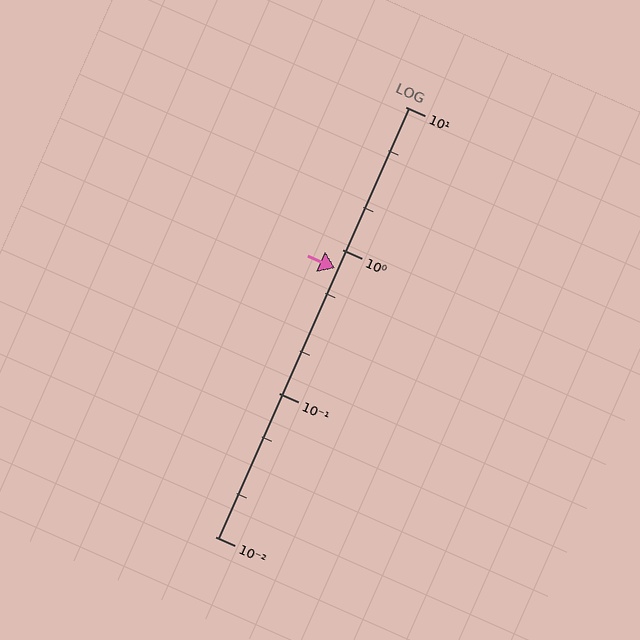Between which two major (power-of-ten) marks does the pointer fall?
The pointer is between 0.1 and 1.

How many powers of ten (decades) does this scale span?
The scale spans 3 decades, from 0.01 to 10.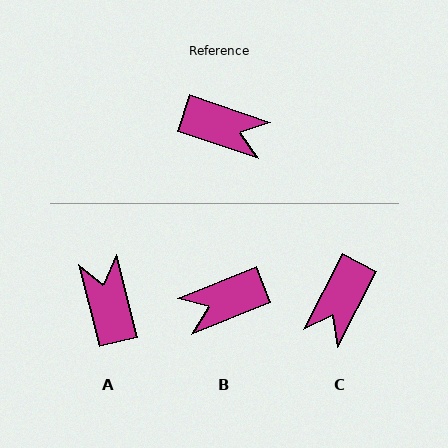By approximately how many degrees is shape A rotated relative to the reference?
Approximately 123 degrees counter-clockwise.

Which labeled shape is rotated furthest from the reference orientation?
B, about 139 degrees away.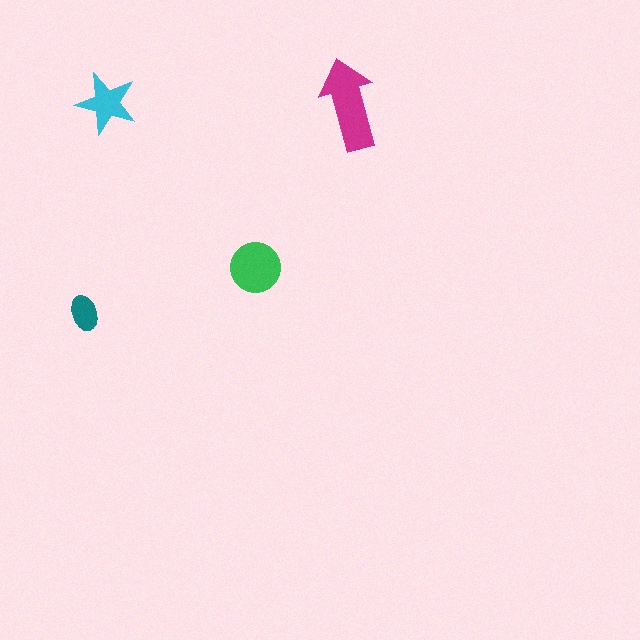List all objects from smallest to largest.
The teal ellipse, the cyan star, the green circle, the magenta arrow.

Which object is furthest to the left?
The teal ellipse is leftmost.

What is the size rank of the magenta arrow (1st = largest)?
1st.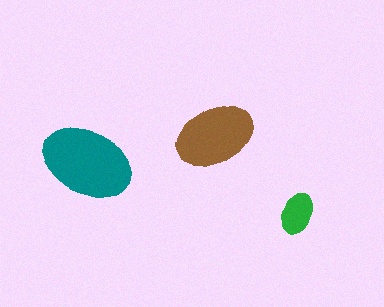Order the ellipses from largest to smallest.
the teal one, the brown one, the green one.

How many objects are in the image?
There are 3 objects in the image.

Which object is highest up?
The brown ellipse is topmost.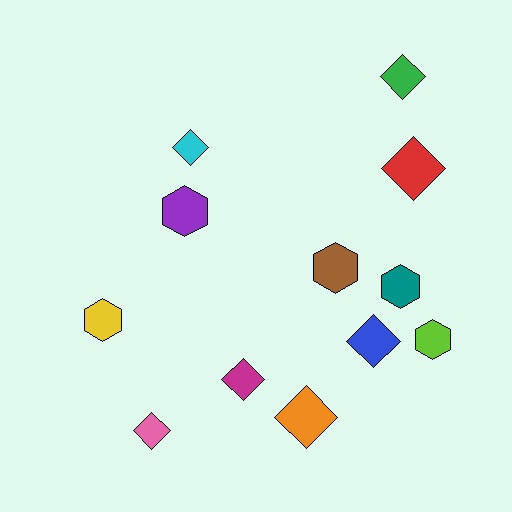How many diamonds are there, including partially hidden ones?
There are 7 diamonds.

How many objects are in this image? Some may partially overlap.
There are 12 objects.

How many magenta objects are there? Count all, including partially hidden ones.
There is 1 magenta object.